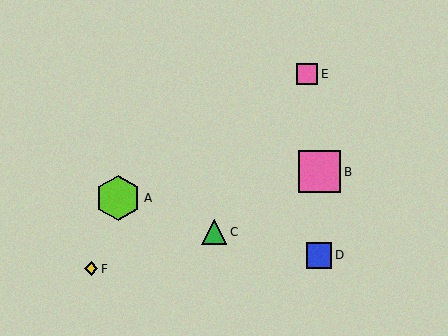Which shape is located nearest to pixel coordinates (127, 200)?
The lime hexagon (labeled A) at (118, 198) is nearest to that location.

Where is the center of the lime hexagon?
The center of the lime hexagon is at (118, 198).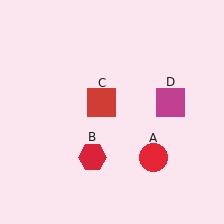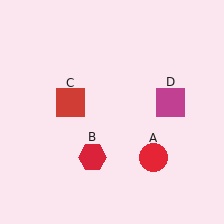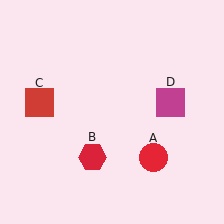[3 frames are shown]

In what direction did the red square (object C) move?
The red square (object C) moved left.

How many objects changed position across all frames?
1 object changed position: red square (object C).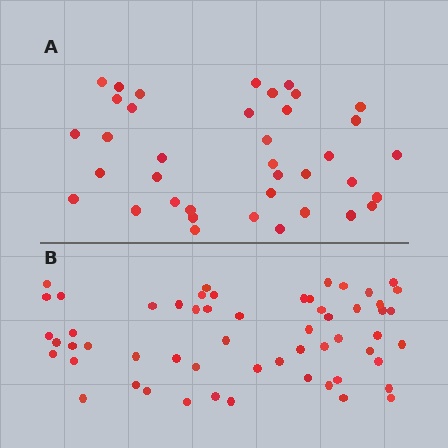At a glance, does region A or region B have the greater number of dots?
Region B (the bottom region) has more dots.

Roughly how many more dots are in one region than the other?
Region B has approximately 20 more dots than region A.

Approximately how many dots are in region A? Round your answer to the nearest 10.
About 40 dots. (The exact count is 38, which rounds to 40.)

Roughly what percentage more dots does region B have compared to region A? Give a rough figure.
About 50% more.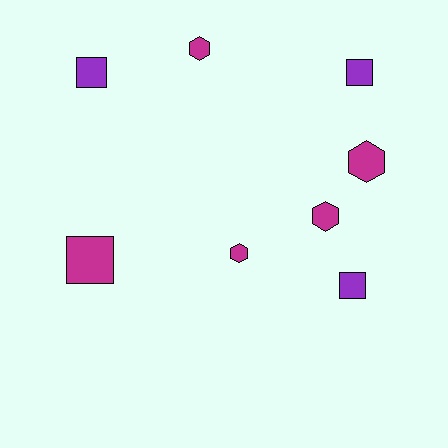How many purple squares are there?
There are 3 purple squares.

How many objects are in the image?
There are 8 objects.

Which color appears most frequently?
Magenta, with 5 objects.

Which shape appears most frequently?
Square, with 4 objects.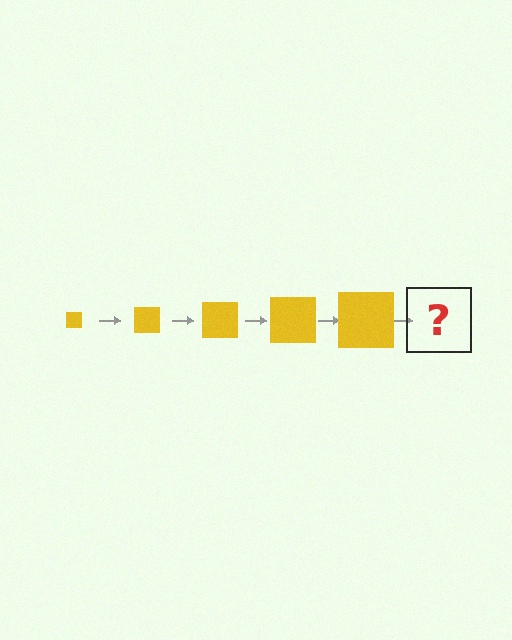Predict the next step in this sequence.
The next step is a yellow square, larger than the previous one.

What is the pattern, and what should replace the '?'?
The pattern is that the square gets progressively larger each step. The '?' should be a yellow square, larger than the previous one.